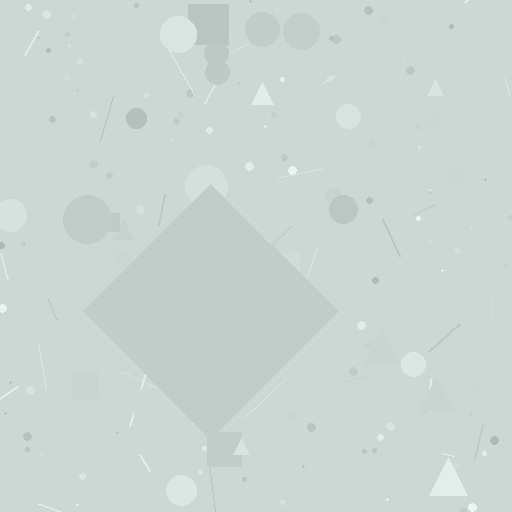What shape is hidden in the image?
A diamond is hidden in the image.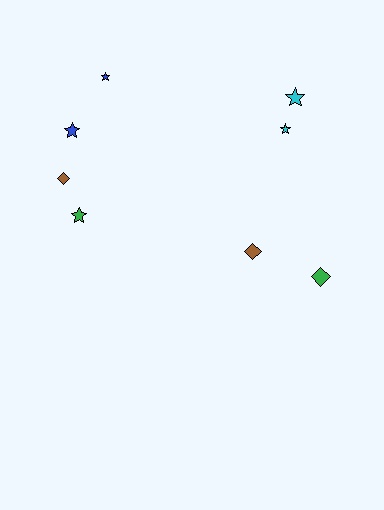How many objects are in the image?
There are 8 objects.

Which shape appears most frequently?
Star, with 5 objects.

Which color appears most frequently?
Blue, with 2 objects.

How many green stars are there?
There is 1 green star.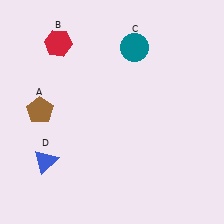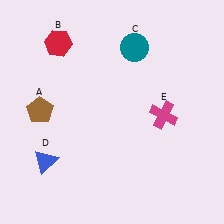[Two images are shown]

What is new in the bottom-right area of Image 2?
A magenta cross (E) was added in the bottom-right area of Image 2.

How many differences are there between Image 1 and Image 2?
There is 1 difference between the two images.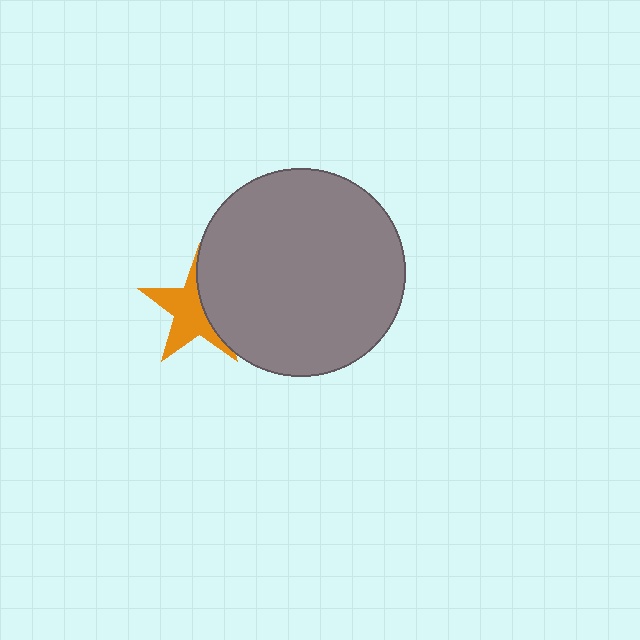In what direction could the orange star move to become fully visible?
The orange star could move left. That would shift it out from behind the gray circle entirely.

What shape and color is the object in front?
The object in front is a gray circle.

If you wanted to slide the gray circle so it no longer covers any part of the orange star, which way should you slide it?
Slide it right — that is the most direct way to separate the two shapes.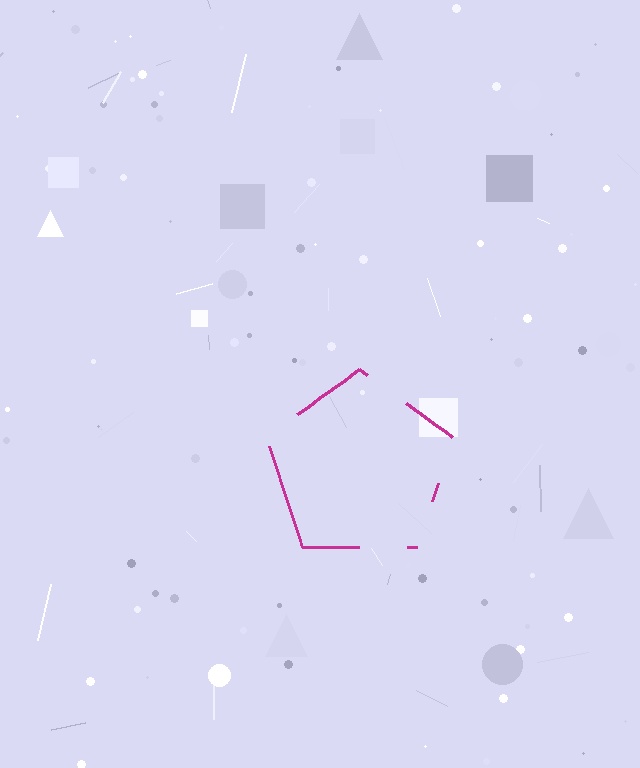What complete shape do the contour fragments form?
The contour fragments form a pentagon.